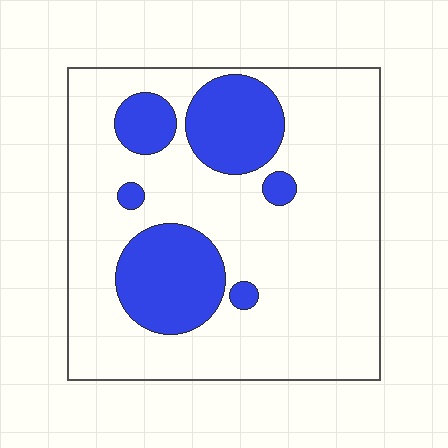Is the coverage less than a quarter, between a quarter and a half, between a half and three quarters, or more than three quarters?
Less than a quarter.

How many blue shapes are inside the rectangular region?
6.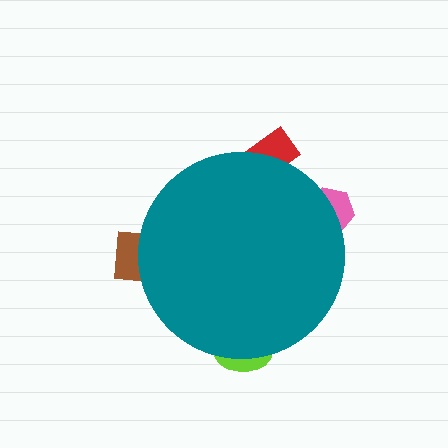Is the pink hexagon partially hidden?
Yes, the pink hexagon is partially hidden behind the teal circle.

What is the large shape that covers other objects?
A teal circle.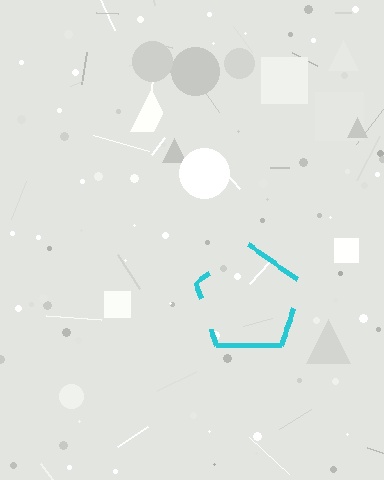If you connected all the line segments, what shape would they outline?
They would outline a pentagon.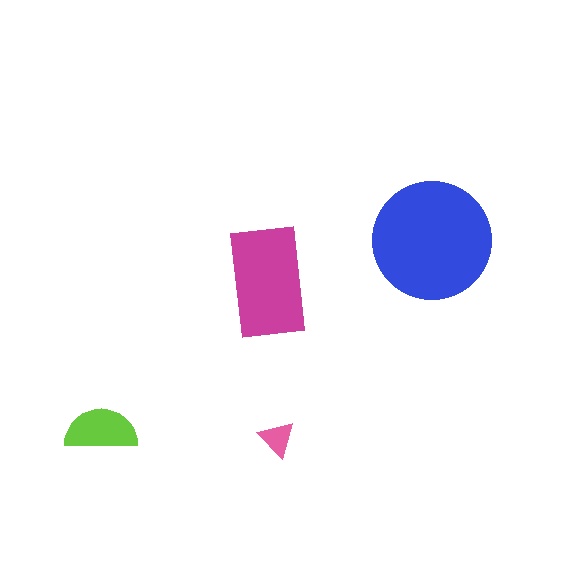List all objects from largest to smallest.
The blue circle, the magenta rectangle, the lime semicircle, the pink triangle.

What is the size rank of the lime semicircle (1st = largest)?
3rd.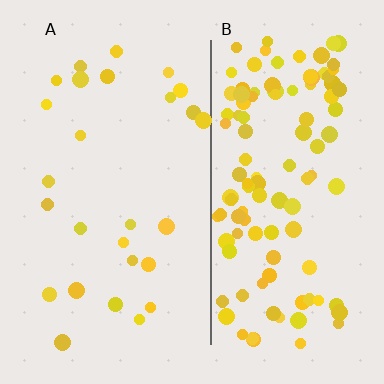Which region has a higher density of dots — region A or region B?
B (the right).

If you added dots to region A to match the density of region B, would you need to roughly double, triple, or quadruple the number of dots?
Approximately quadruple.